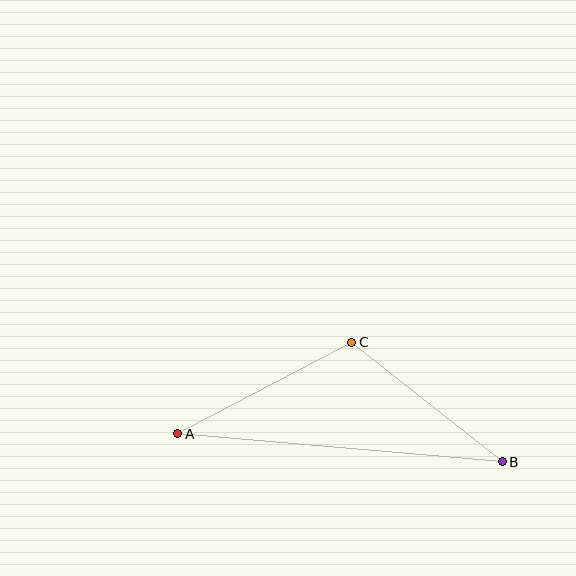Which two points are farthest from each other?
Points A and B are farthest from each other.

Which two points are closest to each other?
Points B and C are closest to each other.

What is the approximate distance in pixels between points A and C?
The distance between A and C is approximately 196 pixels.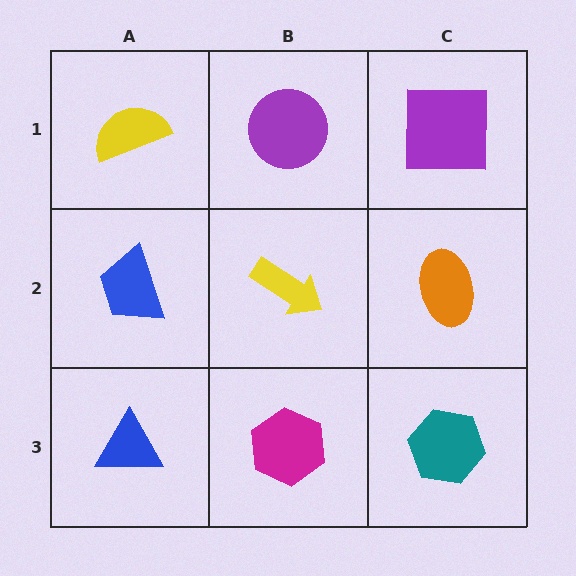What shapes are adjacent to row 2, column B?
A purple circle (row 1, column B), a magenta hexagon (row 3, column B), a blue trapezoid (row 2, column A), an orange ellipse (row 2, column C).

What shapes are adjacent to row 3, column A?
A blue trapezoid (row 2, column A), a magenta hexagon (row 3, column B).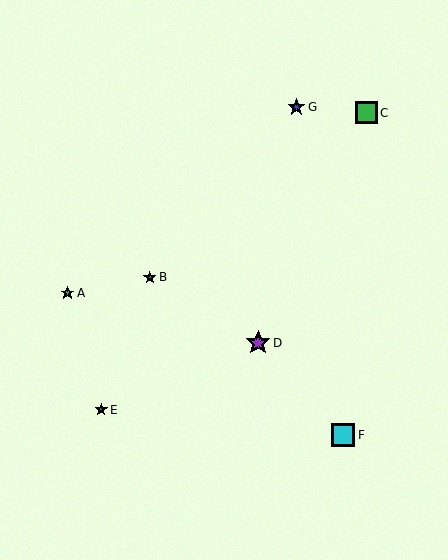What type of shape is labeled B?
Shape B is a teal star.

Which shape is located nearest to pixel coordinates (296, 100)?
The blue star (labeled G) at (296, 107) is nearest to that location.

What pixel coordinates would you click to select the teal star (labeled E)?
Click at (101, 410) to select the teal star E.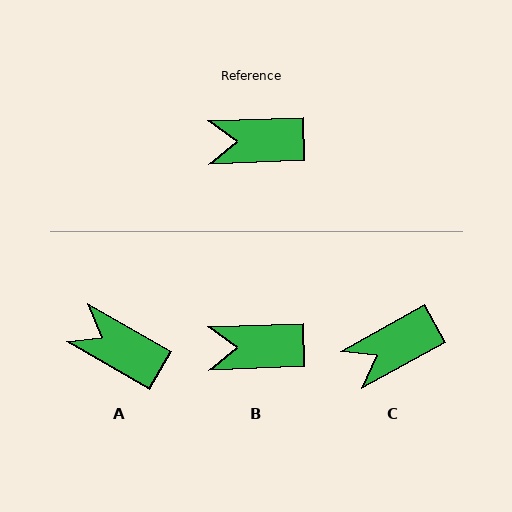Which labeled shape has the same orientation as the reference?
B.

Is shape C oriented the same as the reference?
No, it is off by about 27 degrees.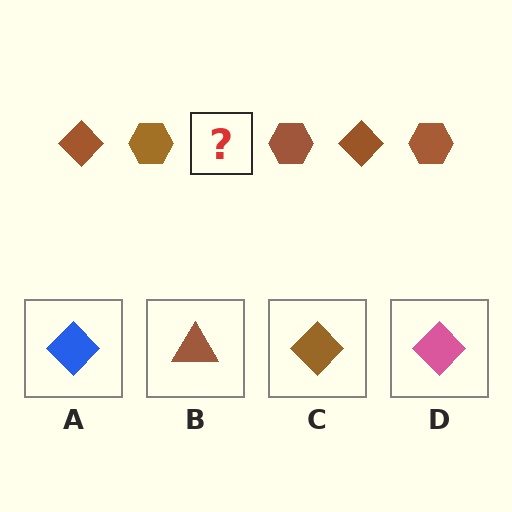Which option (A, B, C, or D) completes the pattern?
C.